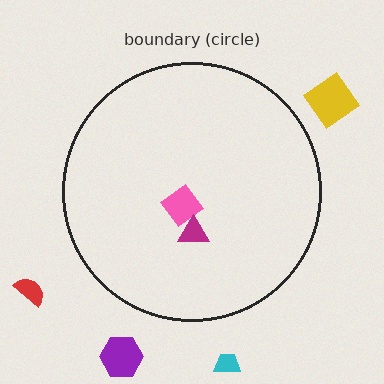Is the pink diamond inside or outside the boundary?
Inside.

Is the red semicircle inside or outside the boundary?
Outside.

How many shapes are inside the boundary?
2 inside, 4 outside.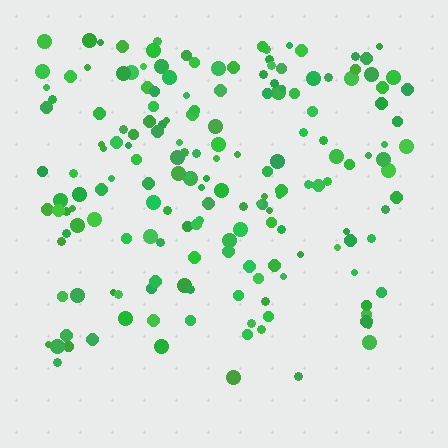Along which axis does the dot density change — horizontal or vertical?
Vertical.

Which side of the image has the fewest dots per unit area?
The bottom.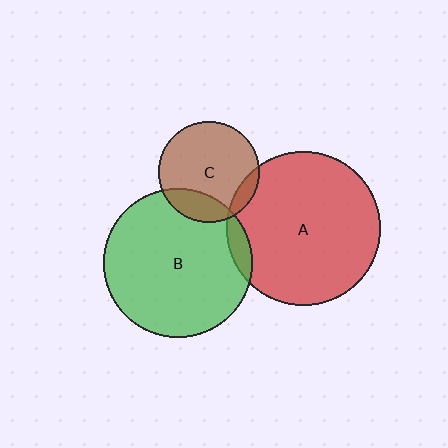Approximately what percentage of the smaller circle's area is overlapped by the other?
Approximately 20%.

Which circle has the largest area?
Circle A (red).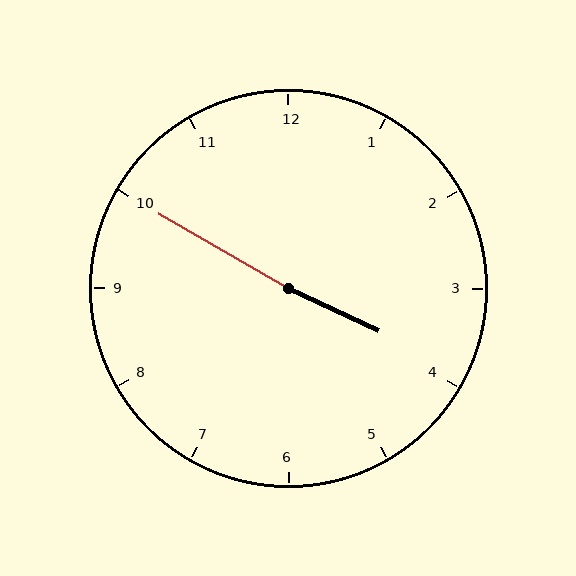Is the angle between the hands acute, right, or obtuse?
It is obtuse.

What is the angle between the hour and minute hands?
Approximately 175 degrees.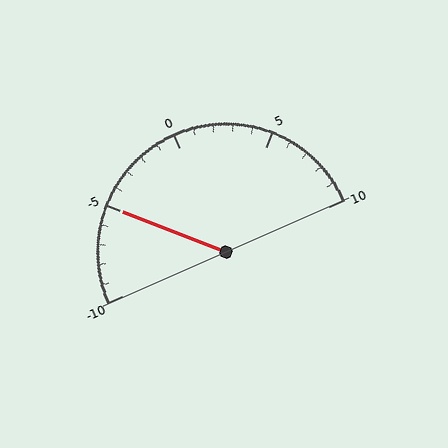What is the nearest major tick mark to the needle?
The nearest major tick mark is -5.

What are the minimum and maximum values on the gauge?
The gauge ranges from -10 to 10.